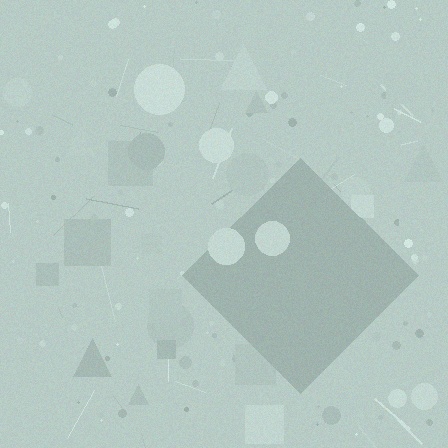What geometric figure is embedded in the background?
A diamond is embedded in the background.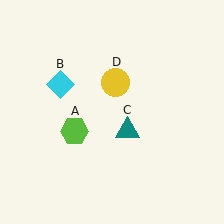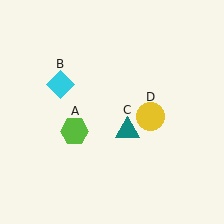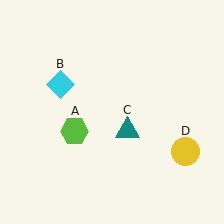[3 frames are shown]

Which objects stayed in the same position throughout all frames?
Lime hexagon (object A) and cyan diamond (object B) and teal triangle (object C) remained stationary.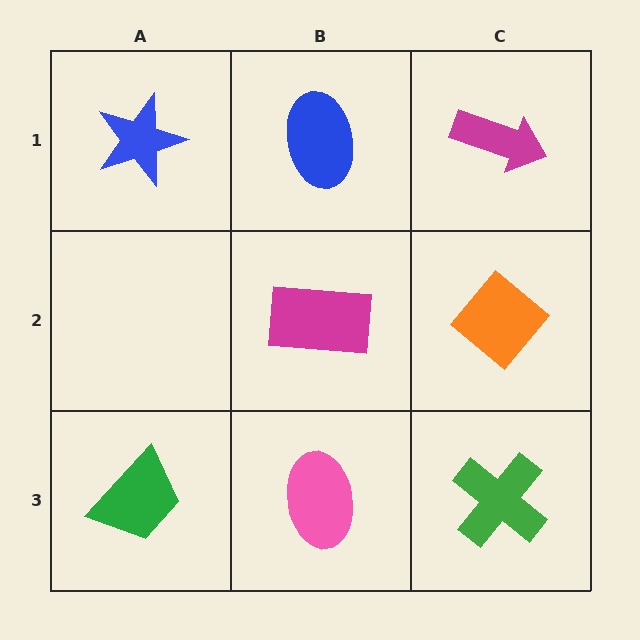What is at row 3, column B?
A pink ellipse.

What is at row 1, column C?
A magenta arrow.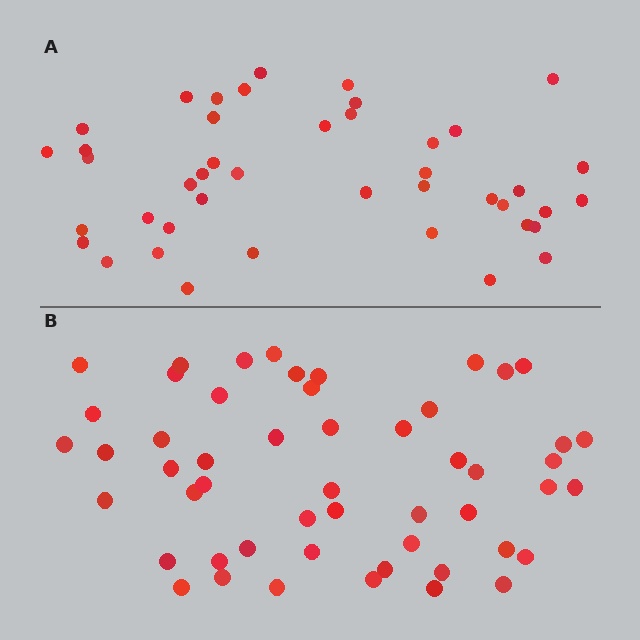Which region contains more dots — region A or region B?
Region B (the bottom region) has more dots.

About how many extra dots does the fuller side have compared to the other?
Region B has roughly 8 or so more dots than region A.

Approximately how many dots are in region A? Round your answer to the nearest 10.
About 40 dots. (The exact count is 43, which rounds to 40.)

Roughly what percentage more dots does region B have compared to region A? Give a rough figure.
About 20% more.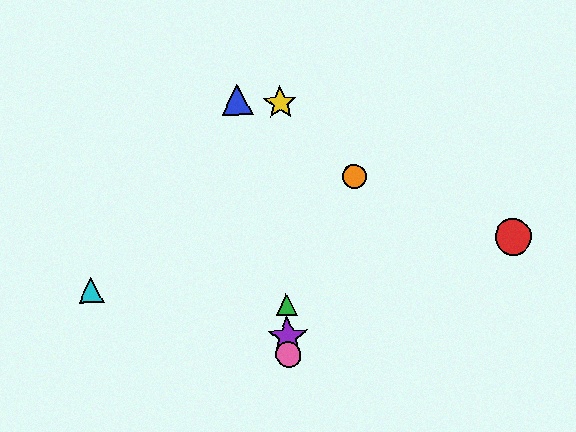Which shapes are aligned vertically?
The green triangle, the yellow star, the purple star, the pink circle are aligned vertically.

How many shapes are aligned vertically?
4 shapes (the green triangle, the yellow star, the purple star, the pink circle) are aligned vertically.